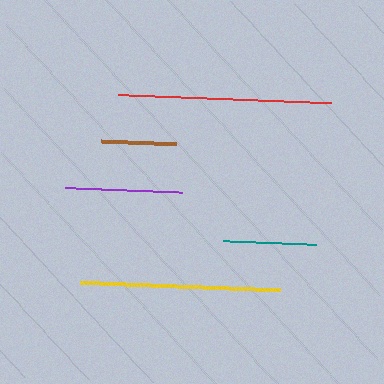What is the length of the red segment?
The red segment is approximately 212 pixels long.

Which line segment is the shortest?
The brown line is the shortest at approximately 75 pixels.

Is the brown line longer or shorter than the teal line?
The teal line is longer than the brown line.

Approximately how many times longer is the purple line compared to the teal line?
The purple line is approximately 1.3 times the length of the teal line.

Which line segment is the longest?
The red line is the longest at approximately 212 pixels.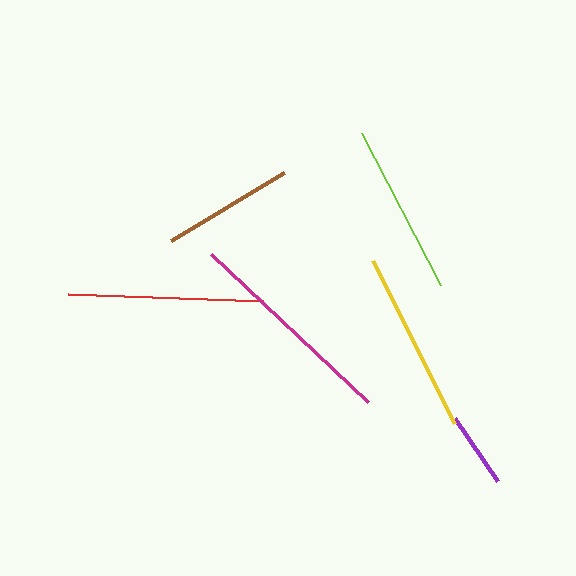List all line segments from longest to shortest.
From longest to shortest: magenta, red, yellow, lime, brown, purple.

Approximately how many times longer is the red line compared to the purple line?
The red line is approximately 2.6 times the length of the purple line.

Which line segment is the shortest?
The purple line is the shortest at approximately 76 pixels.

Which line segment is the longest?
The magenta line is the longest at approximately 216 pixels.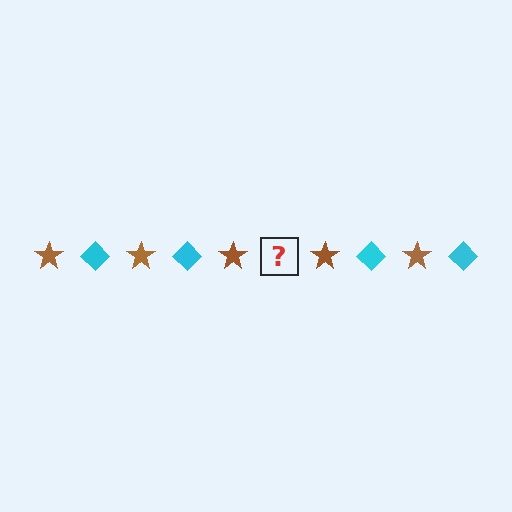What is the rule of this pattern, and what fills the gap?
The rule is that the pattern alternates between brown star and cyan diamond. The gap should be filled with a cyan diamond.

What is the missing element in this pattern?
The missing element is a cyan diamond.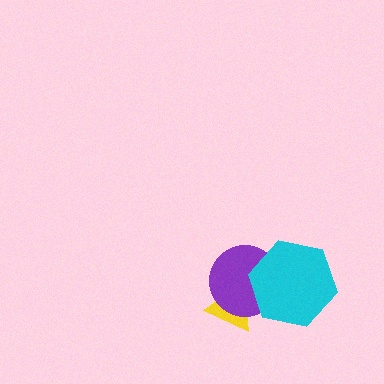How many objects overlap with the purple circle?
2 objects overlap with the purple circle.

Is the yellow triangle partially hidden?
Yes, it is partially covered by another shape.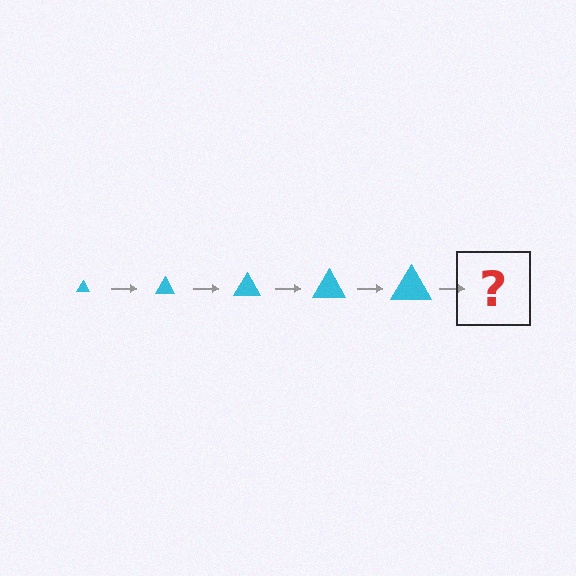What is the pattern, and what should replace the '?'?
The pattern is that the triangle gets progressively larger each step. The '?' should be a cyan triangle, larger than the previous one.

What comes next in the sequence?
The next element should be a cyan triangle, larger than the previous one.